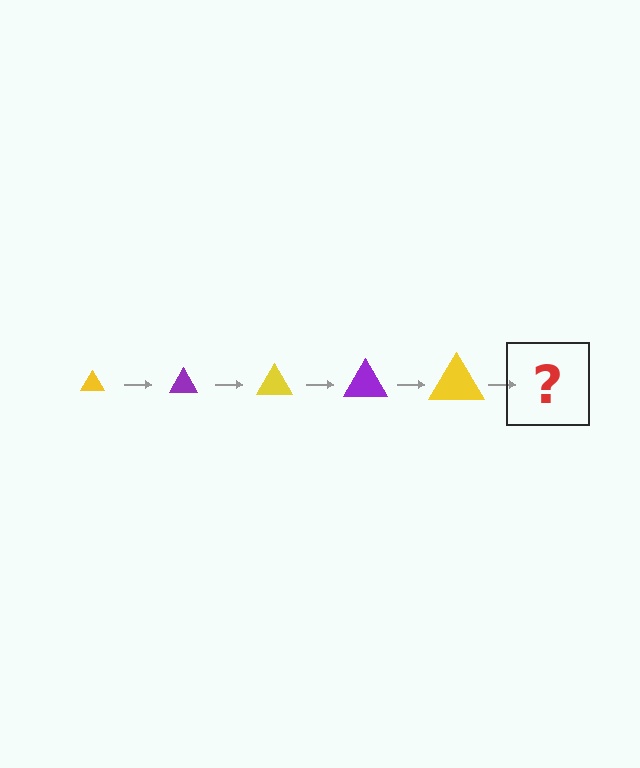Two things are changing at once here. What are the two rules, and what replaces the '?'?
The two rules are that the triangle grows larger each step and the color cycles through yellow and purple. The '?' should be a purple triangle, larger than the previous one.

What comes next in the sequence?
The next element should be a purple triangle, larger than the previous one.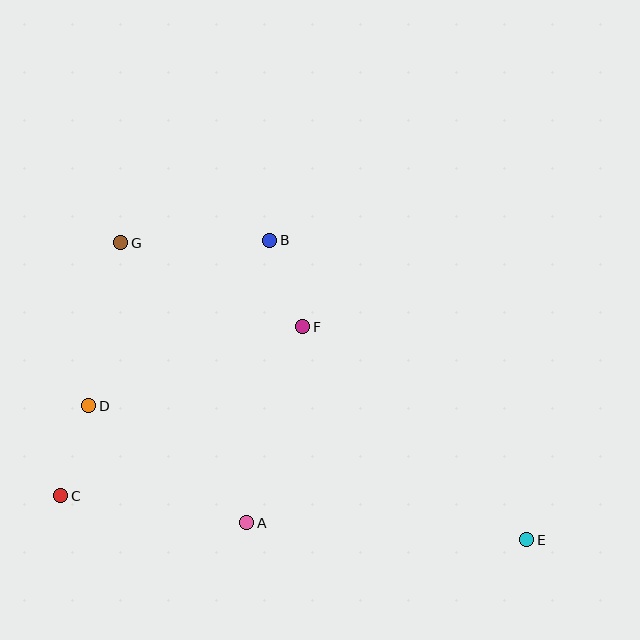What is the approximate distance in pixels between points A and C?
The distance between A and C is approximately 188 pixels.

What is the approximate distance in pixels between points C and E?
The distance between C and E is approximately 468 pixels.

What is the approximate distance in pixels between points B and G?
The distance between B and G is approximately 149 pixels.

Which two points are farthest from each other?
Points E and G are farthest from each other.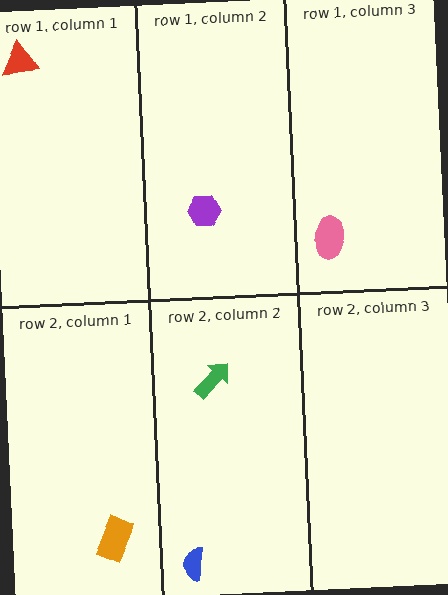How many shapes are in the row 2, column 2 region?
2.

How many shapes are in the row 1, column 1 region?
1.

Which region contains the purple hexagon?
The row 1, column 2 region.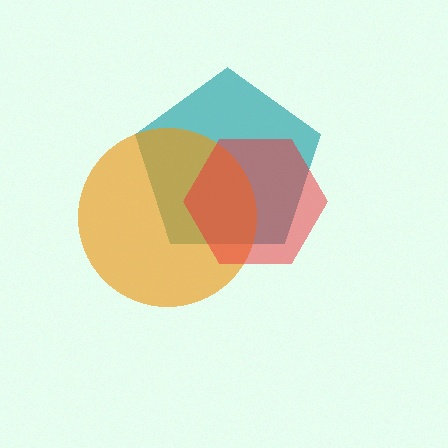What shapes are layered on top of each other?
The layered shapes are: a teal pentagon, an orange circle, a red hexagon.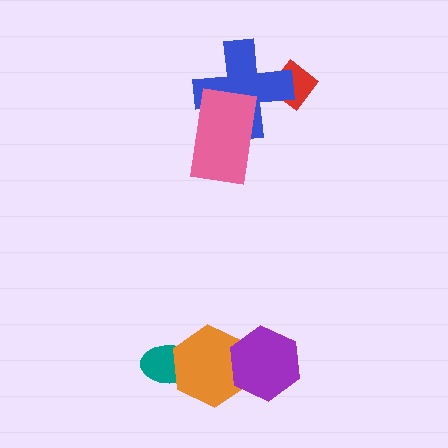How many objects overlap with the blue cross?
2 objects overlap with the blue cross.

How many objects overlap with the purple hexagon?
1 object overlaps with the purple hexagon.